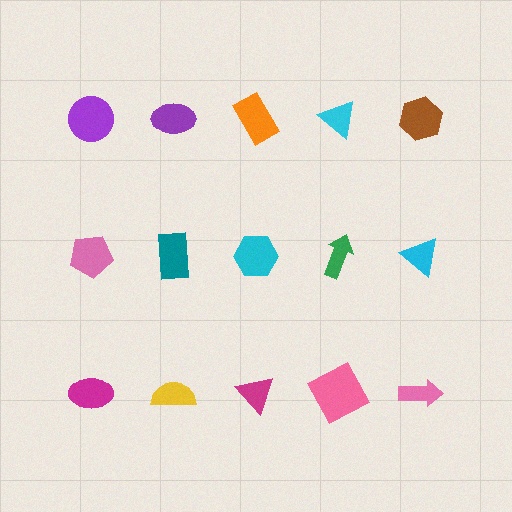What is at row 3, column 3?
A magenta triangle.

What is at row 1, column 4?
A cyan triangle.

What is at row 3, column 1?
A magenta ellipse.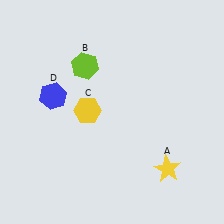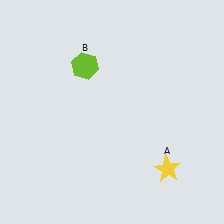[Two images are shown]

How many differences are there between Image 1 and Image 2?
There are 2 differences between the two images.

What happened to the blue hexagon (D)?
The blue hexagon (D) was removed in Image 2. It was in the top-left area of Image 1.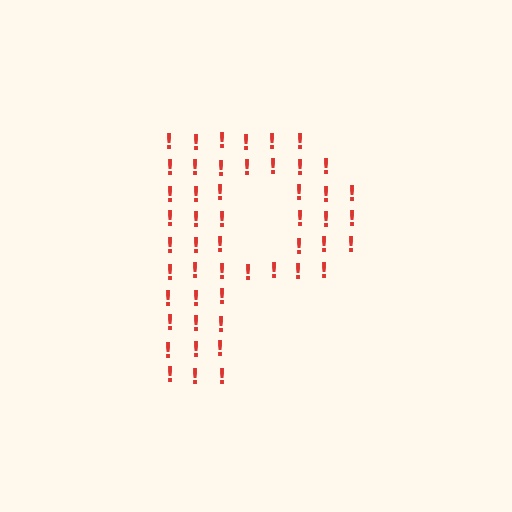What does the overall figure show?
The overall figure shows the letter P.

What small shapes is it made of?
It is made of small exclamation marks.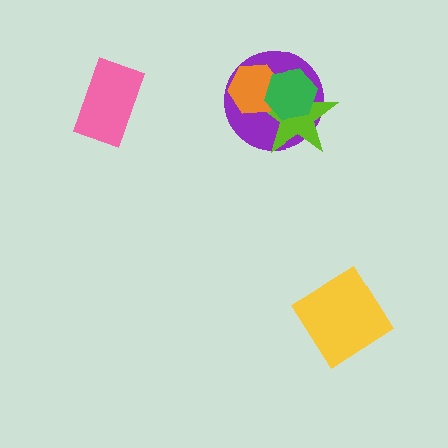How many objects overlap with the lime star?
3 objects overlap with the lime star.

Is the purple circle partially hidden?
Yes, it is partially covered by another shape.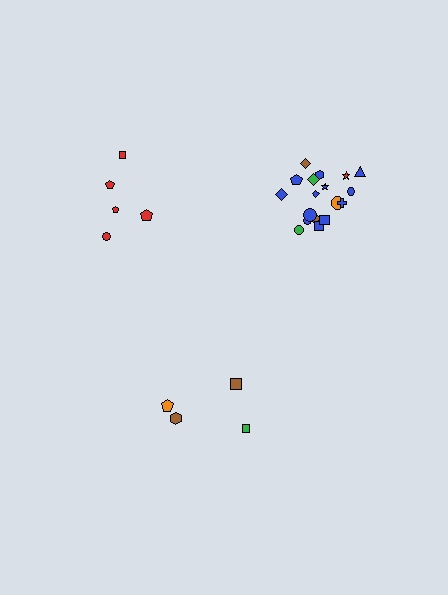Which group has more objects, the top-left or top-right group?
The top-right group.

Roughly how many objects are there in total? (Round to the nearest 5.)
Roughly 25 objects in total.